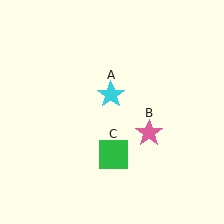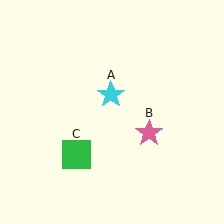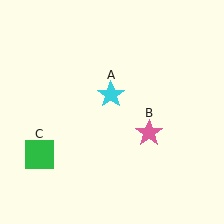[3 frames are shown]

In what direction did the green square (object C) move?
The green square (object C) moved left.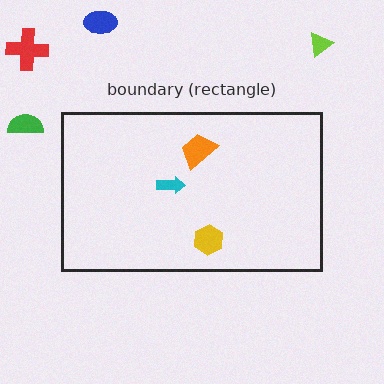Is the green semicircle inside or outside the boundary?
Outside.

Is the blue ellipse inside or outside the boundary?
Outside.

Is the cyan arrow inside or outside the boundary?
Inside.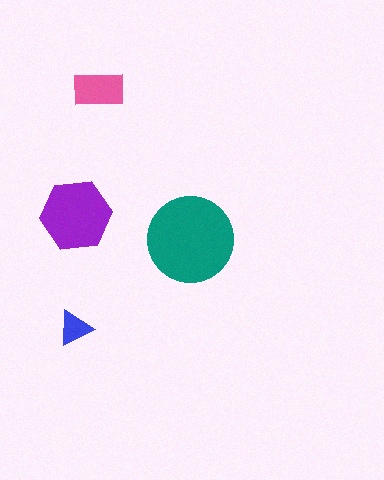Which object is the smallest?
The blue triangle.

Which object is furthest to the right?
The teal circle is rightmost.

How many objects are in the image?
There are 4 objects in the image.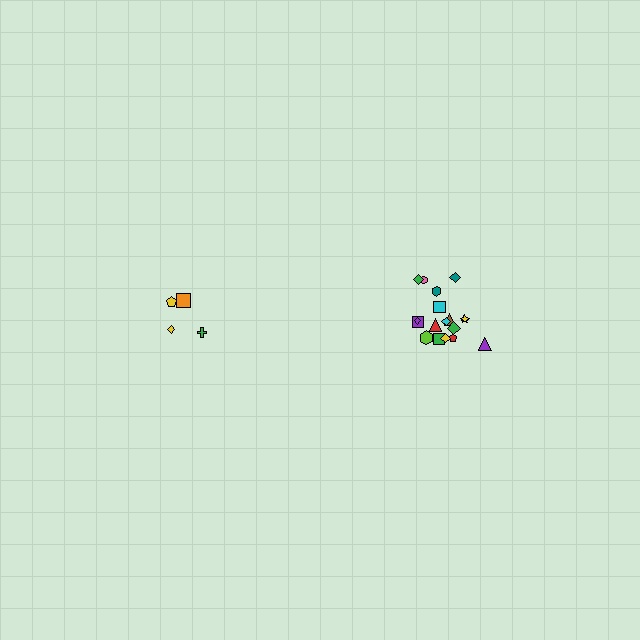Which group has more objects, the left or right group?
The right group.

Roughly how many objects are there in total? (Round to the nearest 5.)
Roughly 20 objects in total.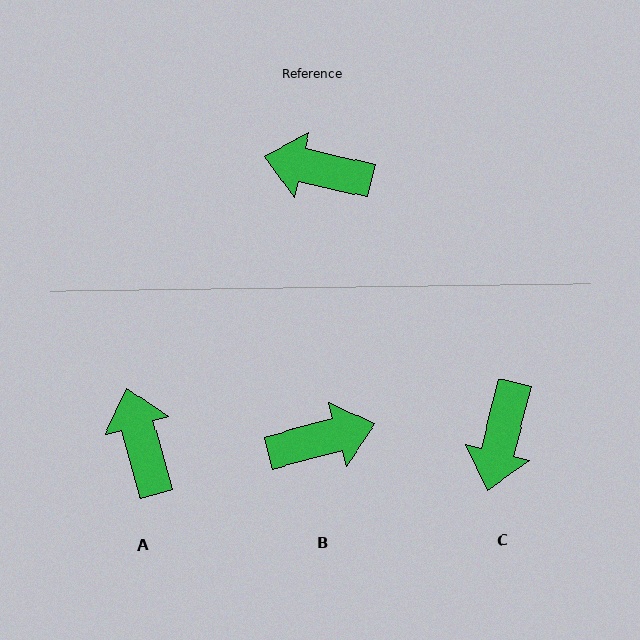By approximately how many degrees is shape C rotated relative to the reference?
Approximately 89 degrees counter-clockwise.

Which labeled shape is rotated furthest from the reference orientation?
B, about 152 degrees away.